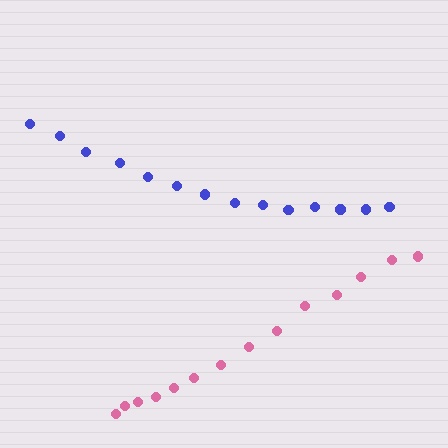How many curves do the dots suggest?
There are 2 distinct paths.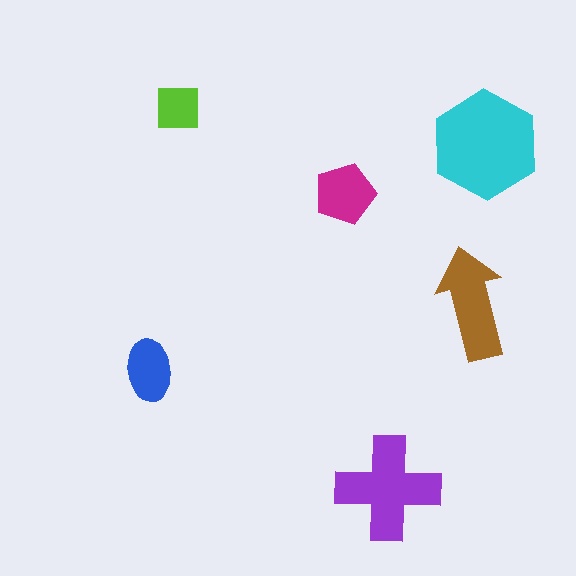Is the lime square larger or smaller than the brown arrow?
Smaller.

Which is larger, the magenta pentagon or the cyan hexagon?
The cyan hexagon.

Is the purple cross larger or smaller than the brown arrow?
Larger.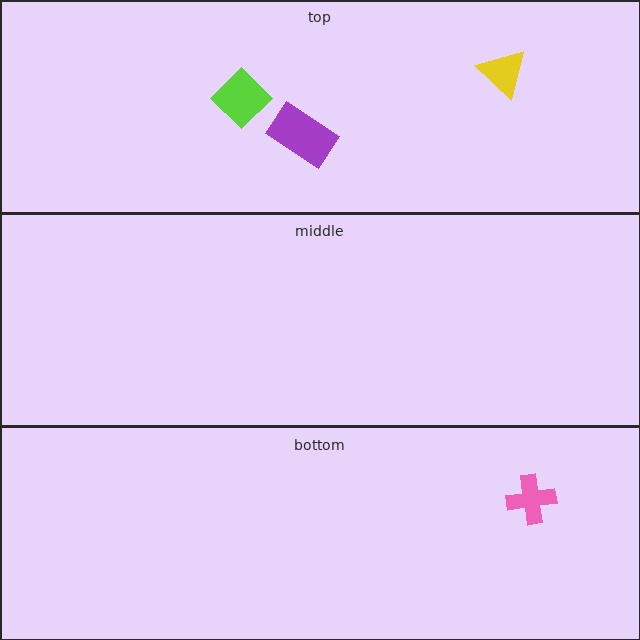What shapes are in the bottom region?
The pink cross.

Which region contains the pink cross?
The bottom region.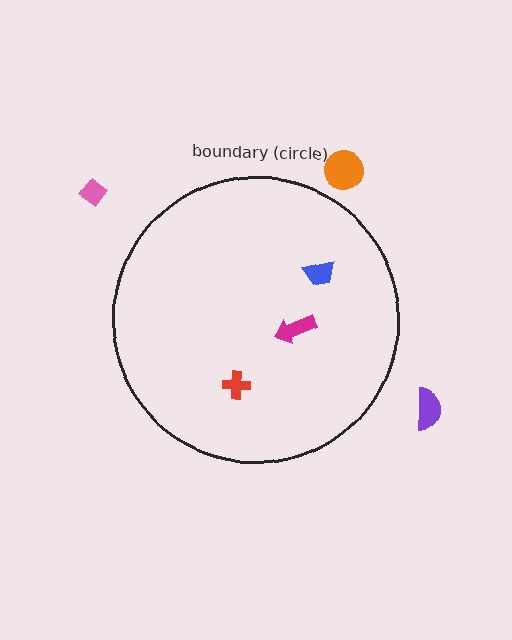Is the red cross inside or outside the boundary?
Inside.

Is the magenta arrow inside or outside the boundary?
Inside.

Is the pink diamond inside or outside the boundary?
Outside.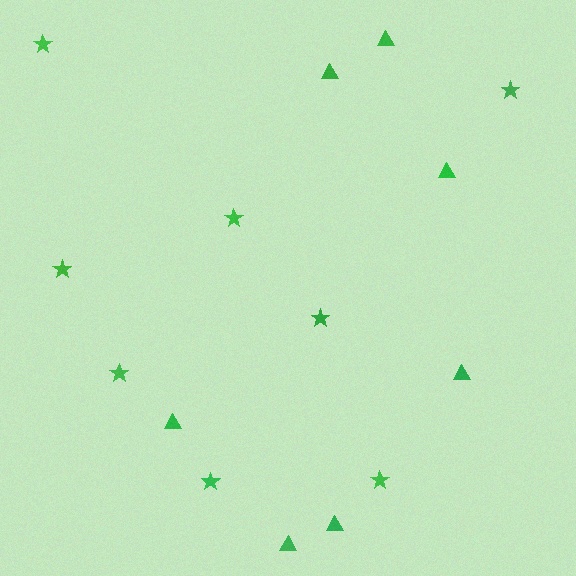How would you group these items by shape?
There are 2 groups: one group of stars (8) and one group of triangles (7).